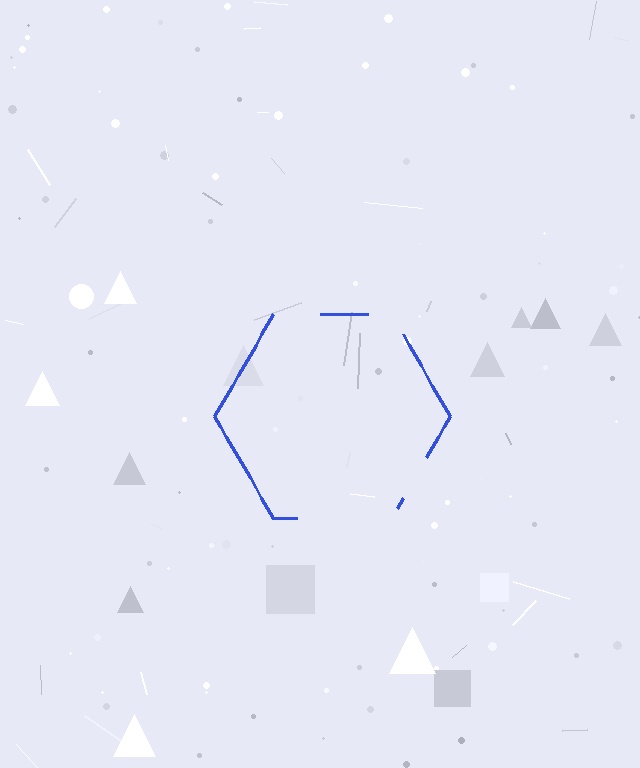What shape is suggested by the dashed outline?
The dashed outline suggests a hexagon.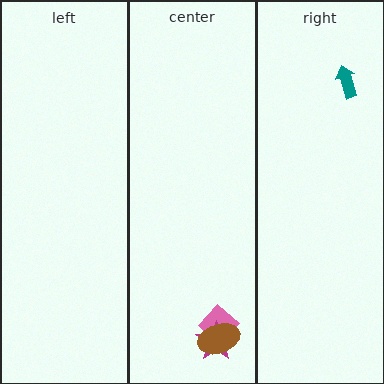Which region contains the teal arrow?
The right region.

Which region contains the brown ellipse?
The center region.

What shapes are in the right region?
The teal arrow.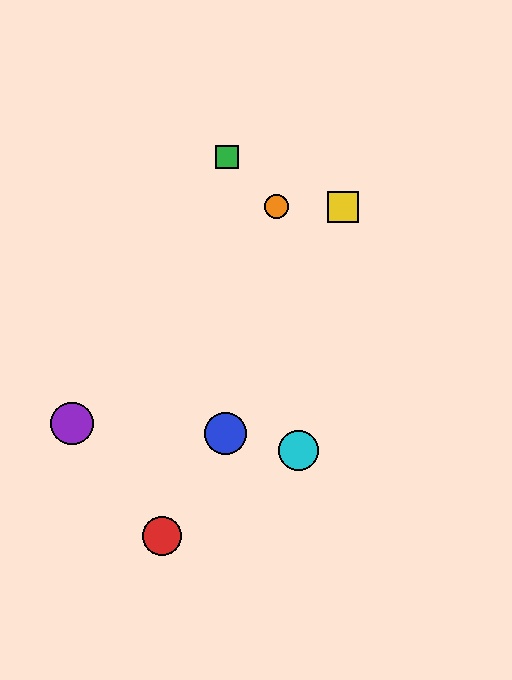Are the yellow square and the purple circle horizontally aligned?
No, the yellow square is at y≈207 and the purple circle is at y≈423.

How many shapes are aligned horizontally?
2 shapes (the yellow square, the orange circle) are aligned horizontally.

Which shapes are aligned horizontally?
The yellow square, the orange circle are aligned horizontally.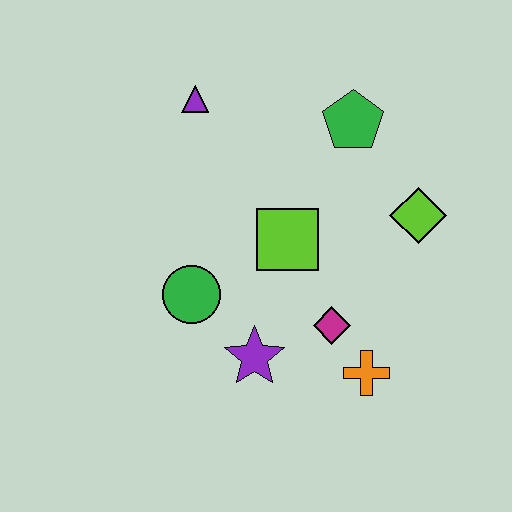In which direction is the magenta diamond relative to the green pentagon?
The magenta diamond is below the green pentagon.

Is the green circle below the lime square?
Yes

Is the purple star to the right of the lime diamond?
No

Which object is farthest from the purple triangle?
The orange cross is farthest from the purple triangle.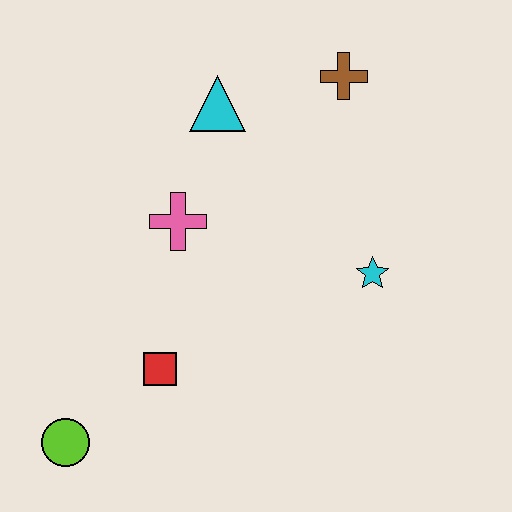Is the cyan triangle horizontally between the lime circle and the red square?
No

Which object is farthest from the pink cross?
The lime circle is farthest from the pink cross.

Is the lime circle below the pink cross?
Yes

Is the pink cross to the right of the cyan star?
No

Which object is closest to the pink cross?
The cyan triangle is closest to the pink cross.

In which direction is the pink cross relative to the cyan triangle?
The pink cross is below the cyan triangle.